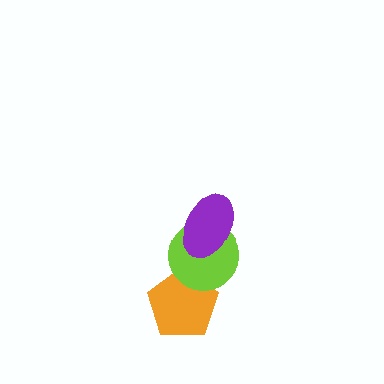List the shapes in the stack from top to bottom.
From top to bottom: the purple ellipse, the lime circle, the orange pentagon.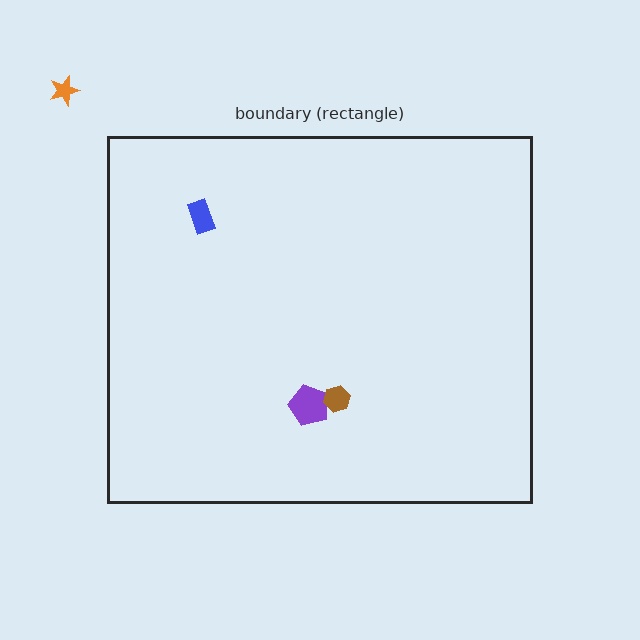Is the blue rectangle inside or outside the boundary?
Inside.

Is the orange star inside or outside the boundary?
Outside.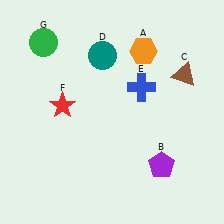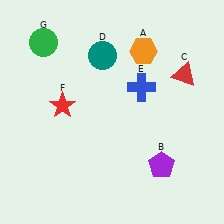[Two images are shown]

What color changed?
The triangle (C) changed from brown in Image 1 to red in Image 2.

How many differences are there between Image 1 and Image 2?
There is 1 difference between the two images.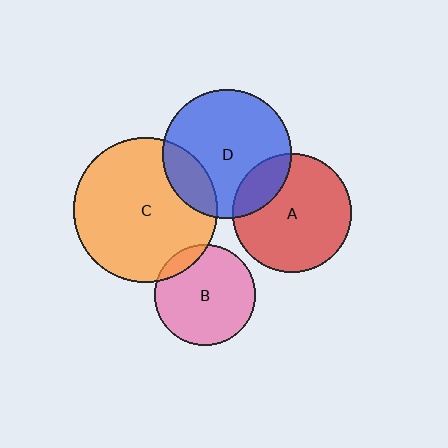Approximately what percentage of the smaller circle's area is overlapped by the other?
Approximately 10%.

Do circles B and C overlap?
Yes.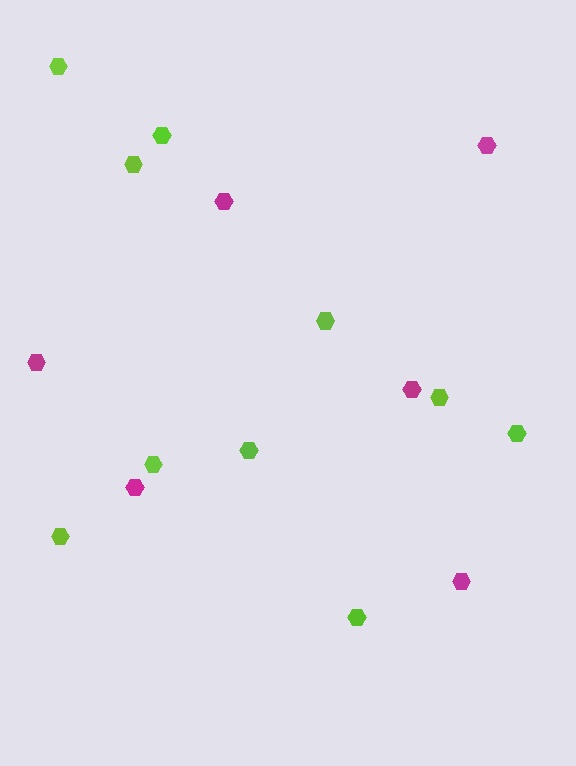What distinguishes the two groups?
There are 2 groups: one group of lime hexagons (10) and one group of magenta hexagons (6).